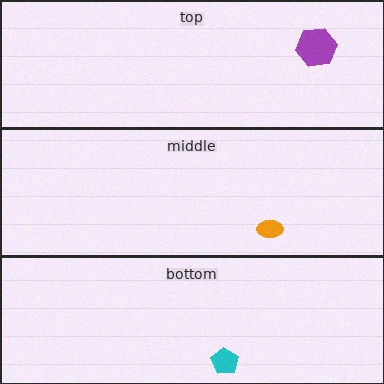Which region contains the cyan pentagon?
The bottom region.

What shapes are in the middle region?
The orange ellipse.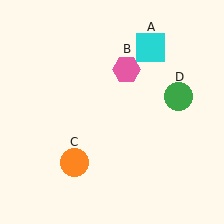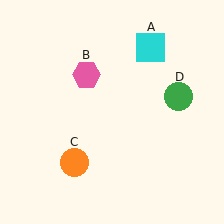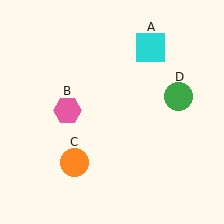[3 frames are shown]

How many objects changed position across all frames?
1 object changed position: pink hexagon (object B).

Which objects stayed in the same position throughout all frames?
Cyan square (object A) and orange circle (object C) and green circle (object D) remained stationary.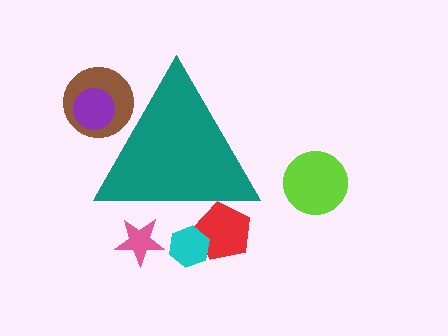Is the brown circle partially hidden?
Yes, the brown circle is partially hidden behind the teal triangle.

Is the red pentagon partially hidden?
Yes, the red pentagon is partially hidden behind the teal triangle.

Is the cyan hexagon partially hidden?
Yes, the cyan hexagon is partially hidden behind the teal triangle.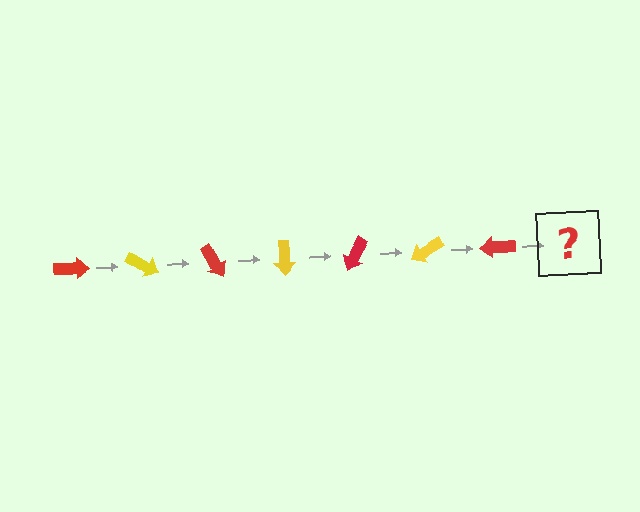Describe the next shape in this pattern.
It should be a yellow arrow, rotated 210 degrees from the start.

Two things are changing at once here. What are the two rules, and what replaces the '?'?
The two rules are that it rotates 30 degrees each step and the color cycles through red and yellow. The '?' should be a yellow arrow, rotated 210 degrees from the start.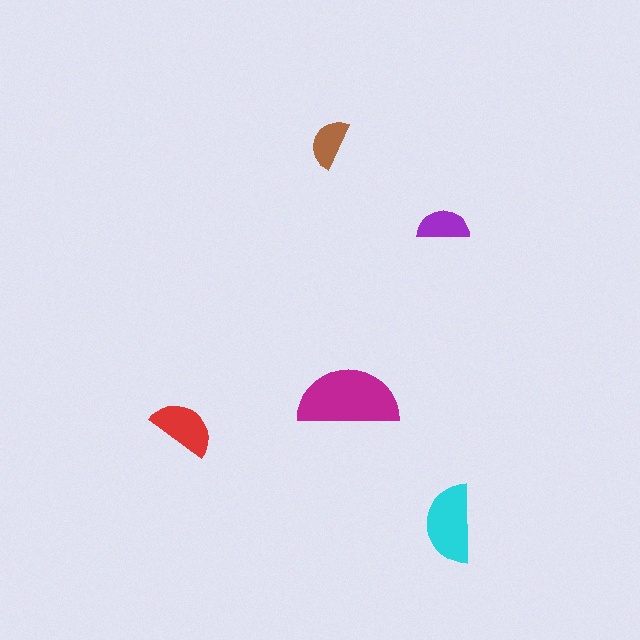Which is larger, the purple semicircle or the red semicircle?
The red one.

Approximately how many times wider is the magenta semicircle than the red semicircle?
About 1.5 times wider.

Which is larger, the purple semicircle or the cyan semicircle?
The cyan one.